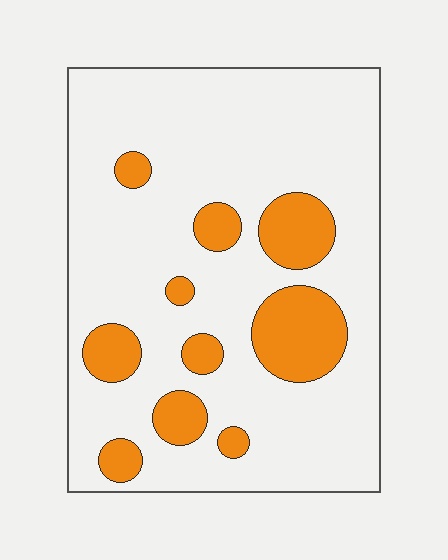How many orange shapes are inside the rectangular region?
10.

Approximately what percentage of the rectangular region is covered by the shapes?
Approximately 20%.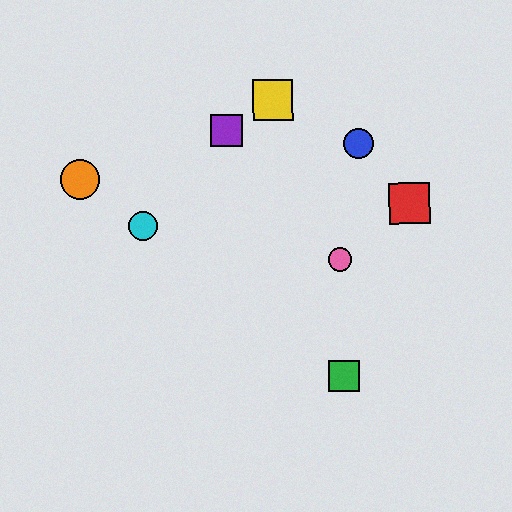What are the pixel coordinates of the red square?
The red square is at (409, 204).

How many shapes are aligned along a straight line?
3 shapes (the green square, the orange circle, the cyan circle) are aligned along a straight line.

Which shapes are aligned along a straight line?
The green square, the orange circle, the cyan circle are aligned along a straight line.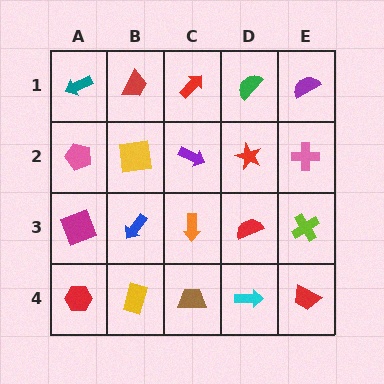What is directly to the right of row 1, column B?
A red arrow.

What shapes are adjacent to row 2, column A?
A teal arrow (row 1, column A), a magenta square (row 3, column A), a yellow square (row 2, column B).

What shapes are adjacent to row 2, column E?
A purple semicircle (row 1, column E), a lime cross (row 3, column E), a red star (row 2, column D).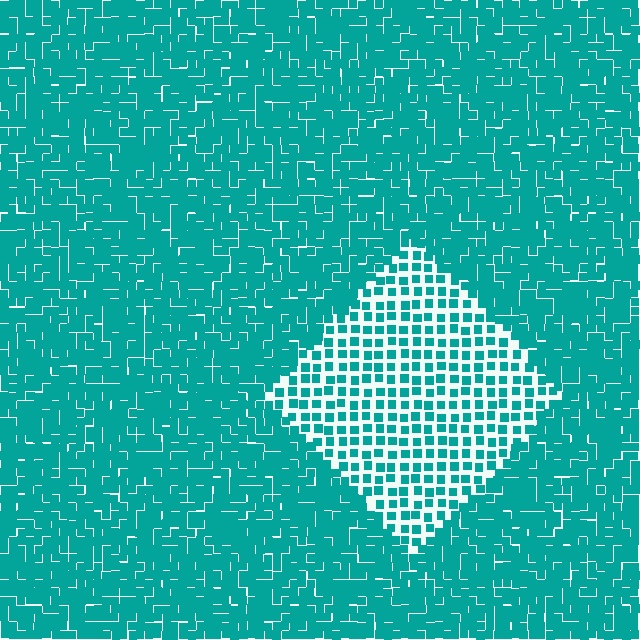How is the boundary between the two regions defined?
The boundary is defined by a change in element density (approximately 2.1x ratio). All elements are the same color, size, and shape.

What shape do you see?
I see a diamond.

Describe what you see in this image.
The image contains small teal elements arranged at two different densities. A diamond-shaped region is visible where the elements are less densely packed than the surrounding area.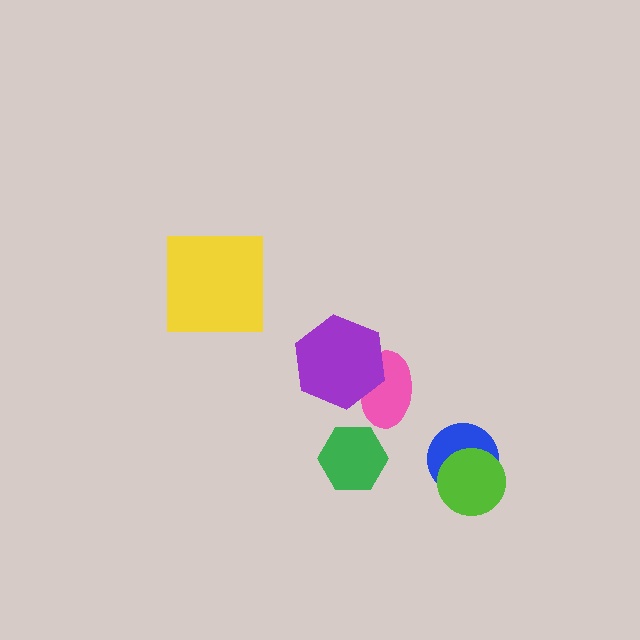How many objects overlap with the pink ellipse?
1 object overlaps with the pink ellipse.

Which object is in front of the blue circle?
The lime circle is in front of the blue circle.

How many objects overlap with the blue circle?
1 object overlaps with the blue circle.